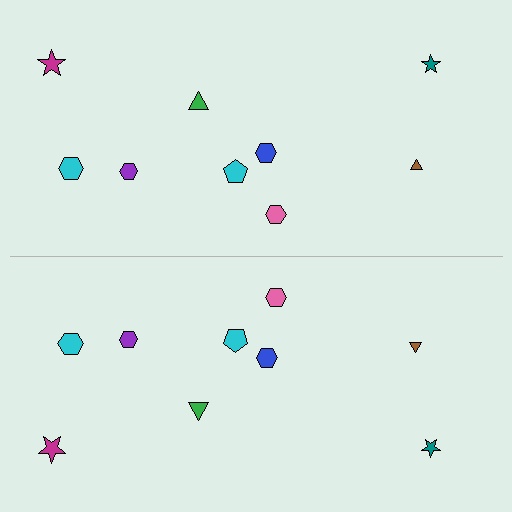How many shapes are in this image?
There are 18 shapes in this image.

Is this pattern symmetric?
Yes, this pattern has bilateral (reflection) symmetry.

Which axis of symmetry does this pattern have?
The pattern has a horizontal axis of symmetry running through the center of the image.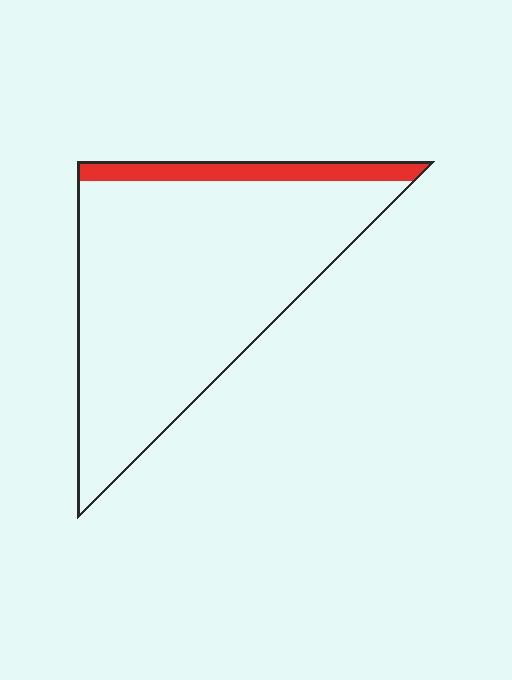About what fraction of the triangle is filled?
About one tenth (1/10).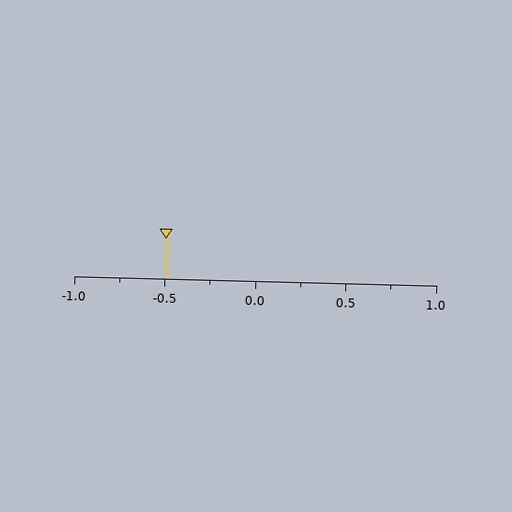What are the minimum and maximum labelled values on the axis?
The axis runs from -1.0 to 1.0.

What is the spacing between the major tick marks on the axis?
The major ticks are spaced 0.5 apart.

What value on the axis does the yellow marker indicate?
The marker indicates approximately -0.5.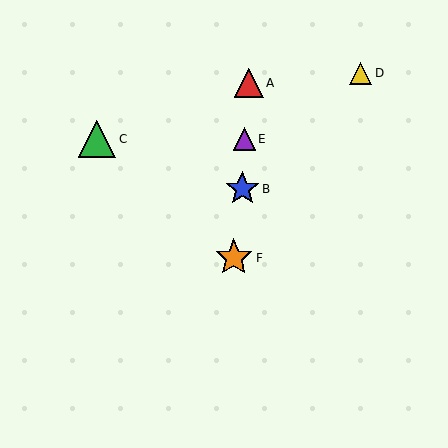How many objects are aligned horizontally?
2 objects (C, E) are aligned horizontally.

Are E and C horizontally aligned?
Yes, both are at y≈139.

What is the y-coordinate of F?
Object F is at y≈258.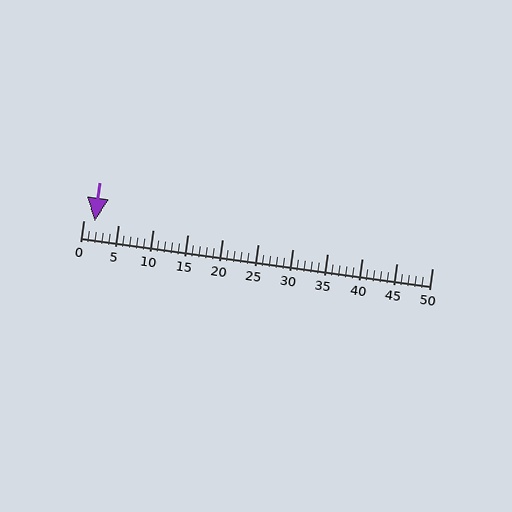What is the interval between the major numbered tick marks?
The major tick marks are spaced 5 units apart.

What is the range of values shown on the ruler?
The ruler shows values from 0 to 50.